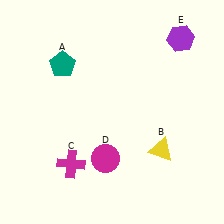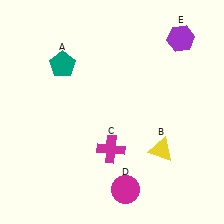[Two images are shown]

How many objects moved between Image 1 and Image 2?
2 objects moved between the two images.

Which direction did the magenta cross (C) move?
The magenta cross (C) moved right.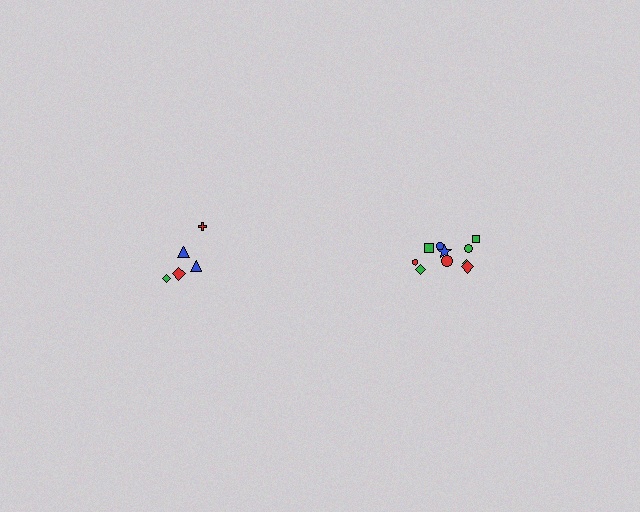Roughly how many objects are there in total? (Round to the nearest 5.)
Roughly 15 objects in total.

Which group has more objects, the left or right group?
The right group.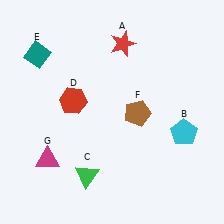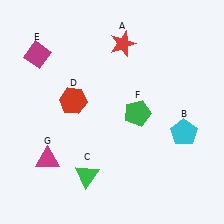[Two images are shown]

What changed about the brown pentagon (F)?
In Image 1, F is brown. In Image 2, it changed to green.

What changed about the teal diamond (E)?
In Image 1, E is teal. In Image 2, it changed to magenta.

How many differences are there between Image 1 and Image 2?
There are 2 differences between the two images.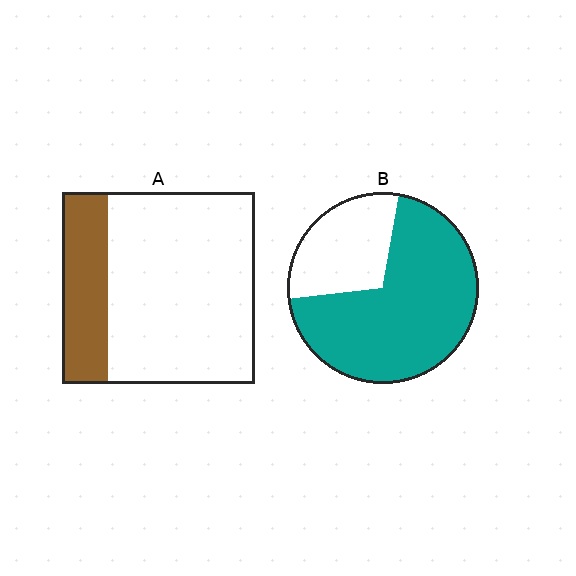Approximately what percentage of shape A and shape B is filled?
A is approximately 25% and B is approximately 70%.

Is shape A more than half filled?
No.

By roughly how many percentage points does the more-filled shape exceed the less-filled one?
By roughly 45 percentage points (B over A).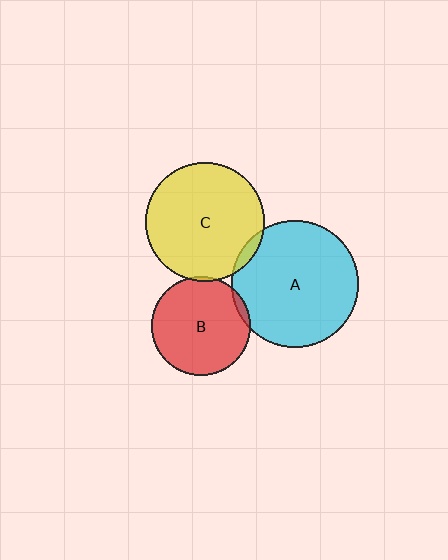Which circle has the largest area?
Circle A (cyan).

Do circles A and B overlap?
Yes.